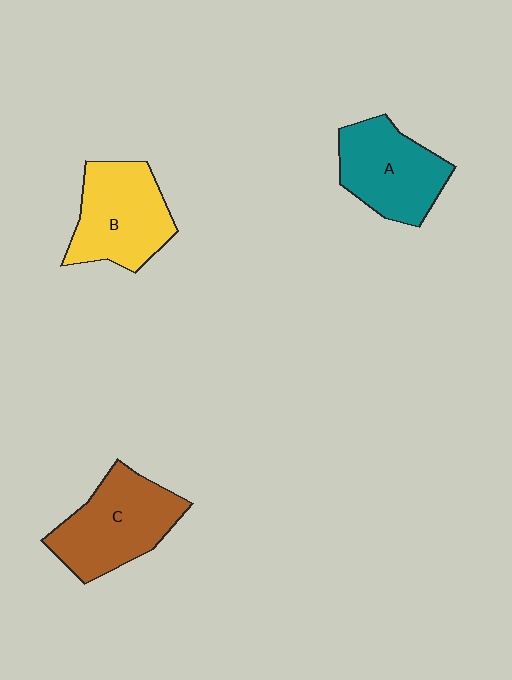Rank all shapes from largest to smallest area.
From largest to smallest: C (brown), B (yellow), A (teal).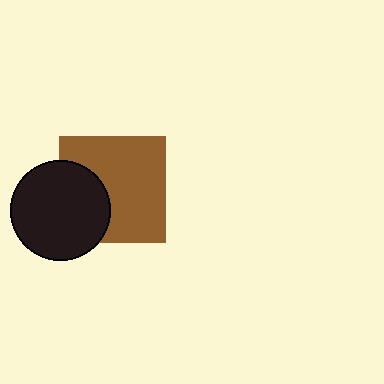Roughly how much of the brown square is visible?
Most of it is visible (roughly 68%).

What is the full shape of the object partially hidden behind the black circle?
The partially hidden object is a brown square.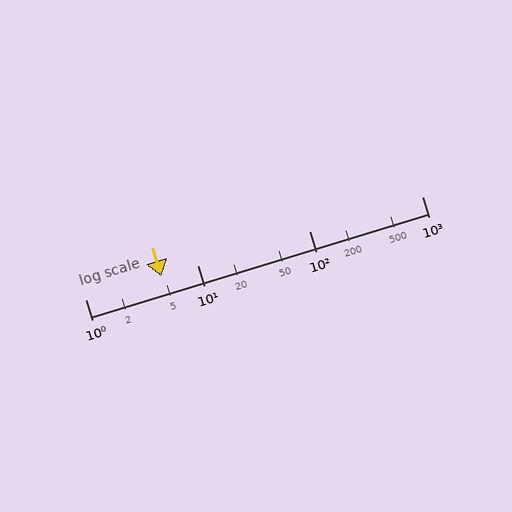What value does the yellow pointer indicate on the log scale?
The pointer indicates approximately 4.8.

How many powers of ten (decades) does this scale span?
The scale spans 3 decades, from 1 to 1000.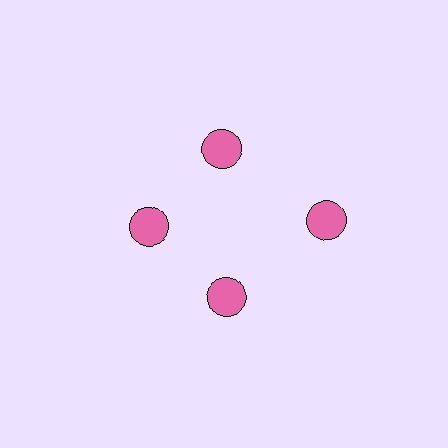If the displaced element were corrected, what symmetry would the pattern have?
It would have 4-fold rotational symmetry — the pattern would map onto itself every 90 degrees.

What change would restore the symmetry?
The symmetry would be restored by moving it inward, back onto the ring so that all 4 circles sit at equal angles and equal distance from the center.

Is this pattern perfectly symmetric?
No. The 4 pink circles are arranged in a ring, but one element near the 3 o'clock position is pushed outward from the center, breaking the 4-fold rotational symmetry.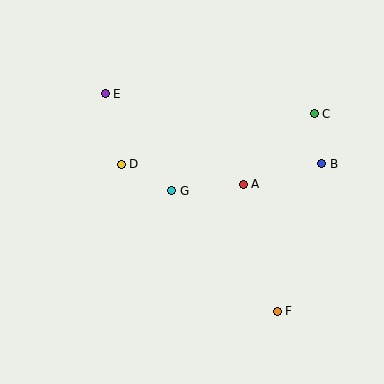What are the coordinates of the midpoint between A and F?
The midpoint between A and F is at (260, 248).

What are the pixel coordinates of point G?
Point G is at (172, 191).